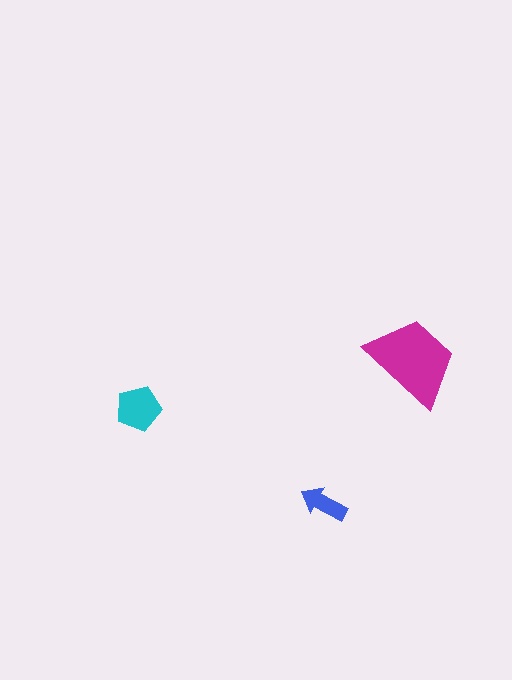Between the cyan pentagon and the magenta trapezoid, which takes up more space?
The magenta trapezoid.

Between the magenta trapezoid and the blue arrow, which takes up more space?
The magenta trapezoid.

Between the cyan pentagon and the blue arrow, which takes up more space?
The cyan pentagon.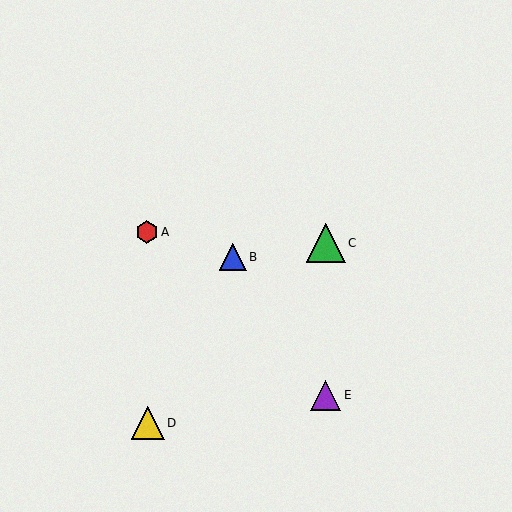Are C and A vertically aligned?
No, C is at x≈326 and A is at x≈147.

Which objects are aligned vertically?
Objects C, E are aligned vertically.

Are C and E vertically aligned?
Yes, both are at x≈326.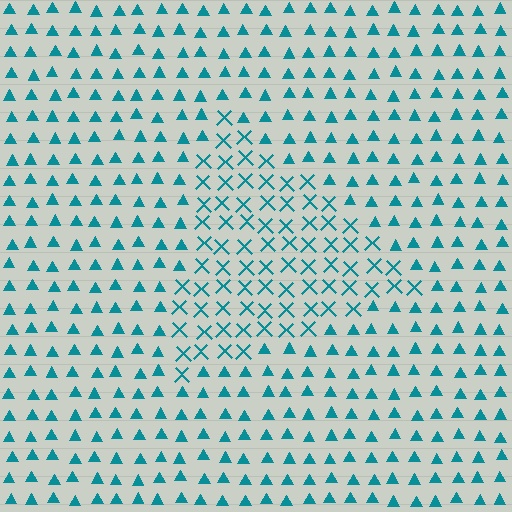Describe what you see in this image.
The image is filled with small teal elements arranged in a uniform grid. A triangle-shaped region contains X marks, while the surrounding area contains triangles. The boundary is defined purely by the change in element shape.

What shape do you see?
I see a triangle.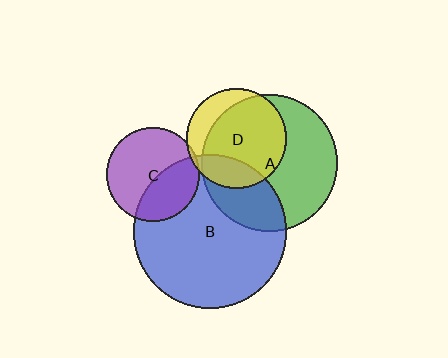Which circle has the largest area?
Circle B (blue).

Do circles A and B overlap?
Yes.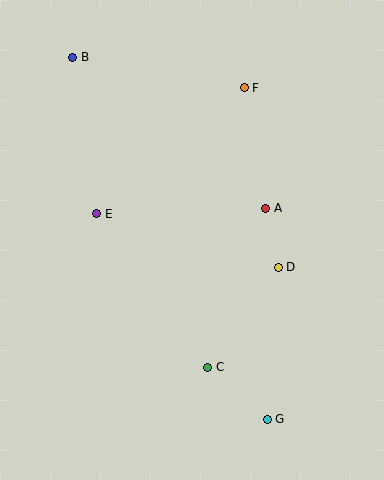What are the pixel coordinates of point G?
Point G is at (267, 419).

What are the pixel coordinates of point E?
Point E is at (97, 214).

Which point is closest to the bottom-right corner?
Point G is closest to the bottom-right corner.